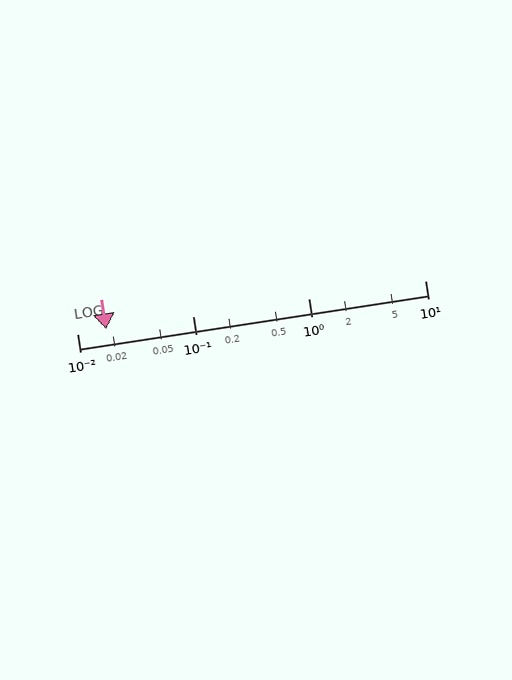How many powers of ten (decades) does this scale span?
The scale spans 3 decades, from 0.01 to 10.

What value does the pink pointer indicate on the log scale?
The pointer indicates approximately 0.018.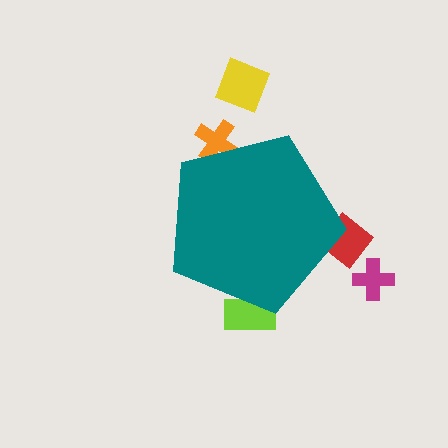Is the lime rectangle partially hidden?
Yes, the lime rectangle is partially hidden behind the teal pentagon.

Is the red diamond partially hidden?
Yes, the red diamond is partially hidden behind the teal pentagon.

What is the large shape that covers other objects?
A teal pentagon.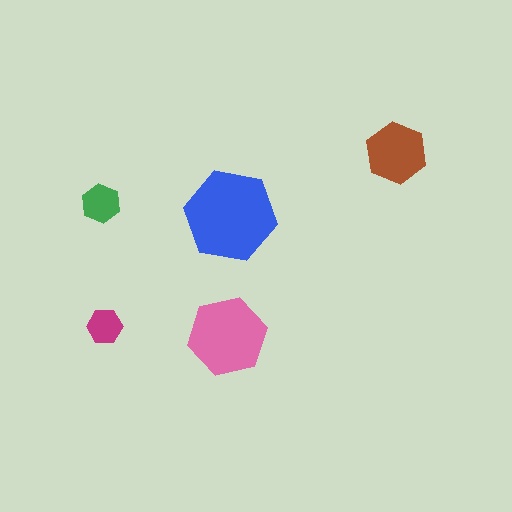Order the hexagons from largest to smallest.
the blue one, the pink one, the brown one, the green one, the magenta one.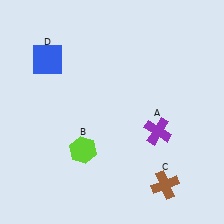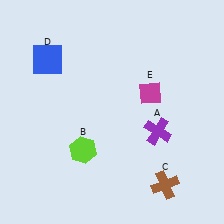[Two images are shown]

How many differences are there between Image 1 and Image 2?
There is 1 difference between the two images.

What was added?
A magenta diamond (E) was added in Image 2.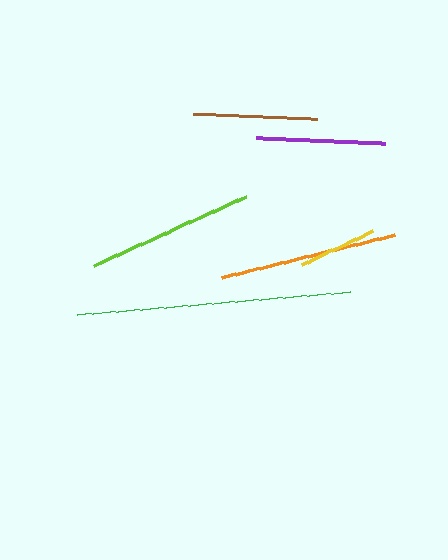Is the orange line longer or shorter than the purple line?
The orange line is longer than the purple line.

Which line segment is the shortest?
The yellow line is the shortest at approximately 79 pixels.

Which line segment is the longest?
The green line is the longest at approximately 272 pixels.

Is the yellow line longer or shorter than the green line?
The green line is longer than the yellow line.